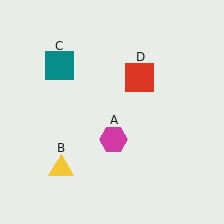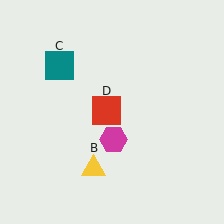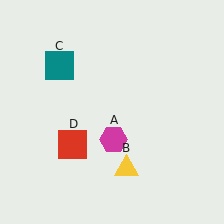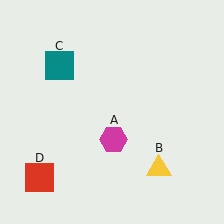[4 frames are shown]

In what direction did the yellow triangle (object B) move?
The yellow triangle (object B) moved right.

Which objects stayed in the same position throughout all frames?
Magenta hexagon (object A) and teal square (object C) remained stationary.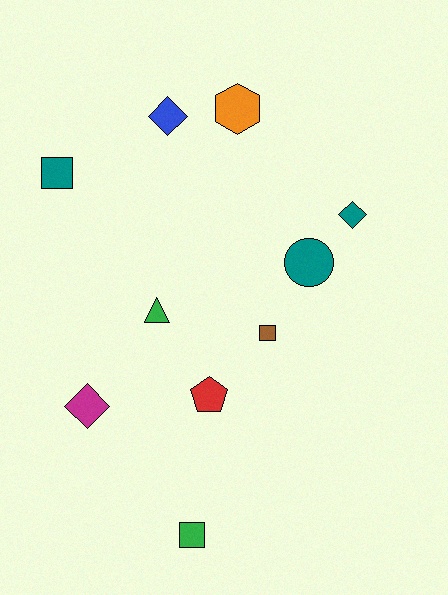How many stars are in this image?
There are no stars.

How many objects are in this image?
There are 10 objects.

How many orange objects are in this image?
There is 1 orange object.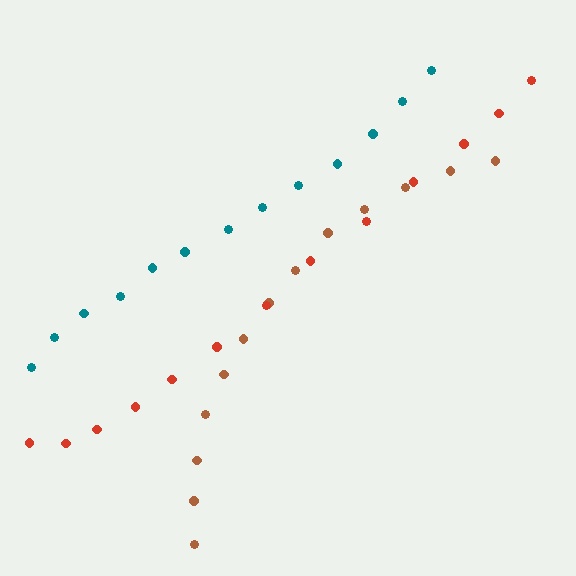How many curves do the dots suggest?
There are 3 distinct paths.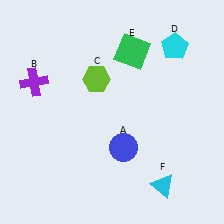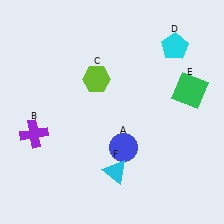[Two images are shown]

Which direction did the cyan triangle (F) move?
The cyan triangle (F) moved left.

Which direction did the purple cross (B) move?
The purple cross (B) moved down.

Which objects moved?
The objects that moved are: the purple cross (B), the green square (E), the cyan triangle (F).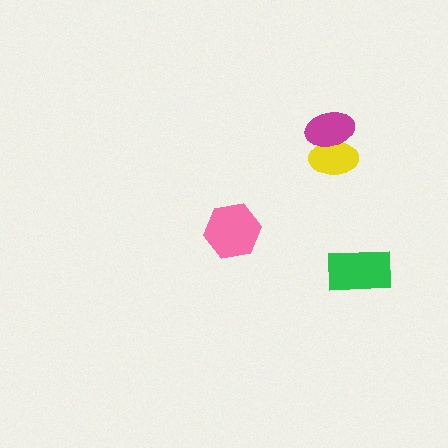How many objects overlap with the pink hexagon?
0 objects overlap with the pink hexagon.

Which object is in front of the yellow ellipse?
The magenta ellipse is in front of the yellow ellipse.